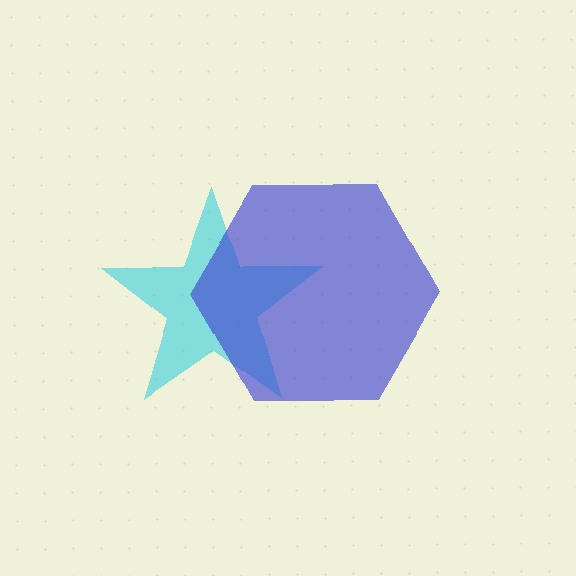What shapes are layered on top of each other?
The layered shapes are: a cyan star, a blue hexagon.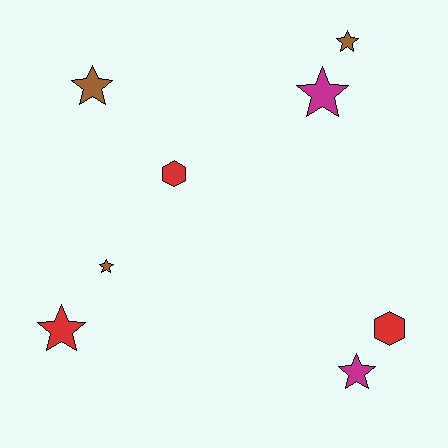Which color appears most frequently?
Red, with 3 objects.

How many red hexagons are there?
There are 2 red hexagons.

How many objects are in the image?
There are 8 objects.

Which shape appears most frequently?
Star, with 6 objects.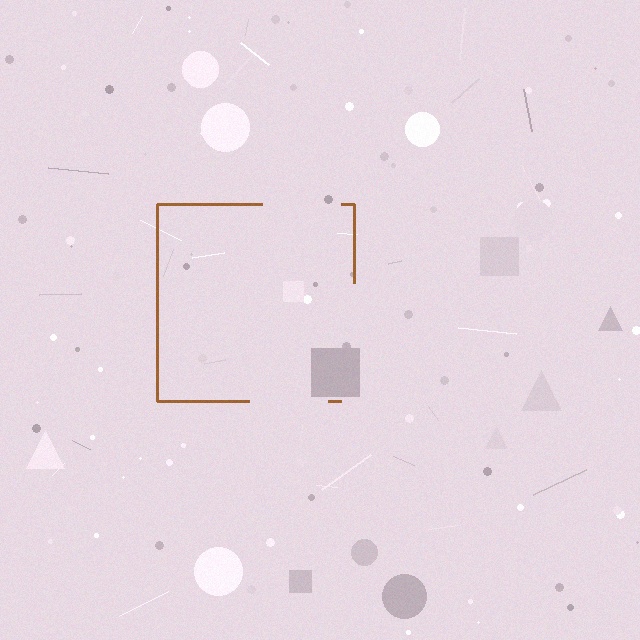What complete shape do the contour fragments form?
The contour fragments form a square.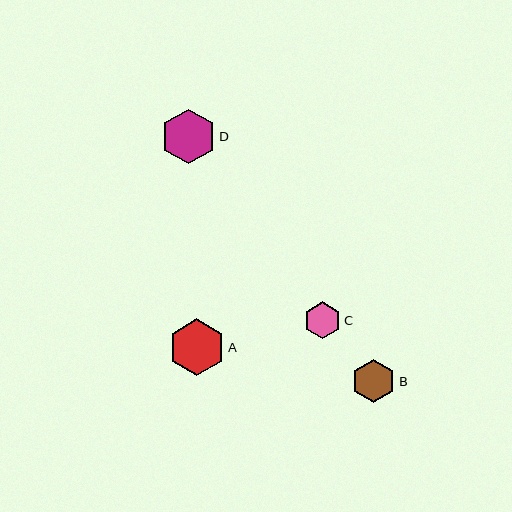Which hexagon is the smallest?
Hexagon C is the smallest with a size of approximately 37 pixels.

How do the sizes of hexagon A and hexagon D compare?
Hexagon A and hexagon D are approximately the same size.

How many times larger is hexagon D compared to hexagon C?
Hexagon D is approximately 1.5 times the size of hexagon C.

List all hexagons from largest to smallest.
From largest to smallest: A, D, B, C.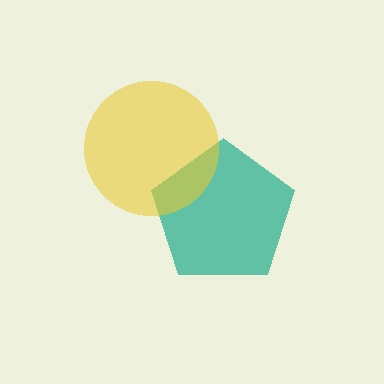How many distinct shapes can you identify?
There are 2 distinct shapes: a teal pentagon, a yellow circle.